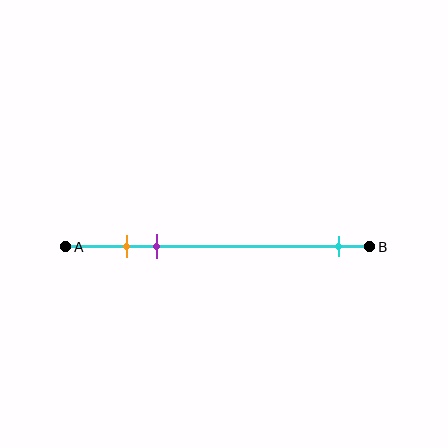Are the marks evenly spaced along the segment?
No, the marks are not evenly spaced.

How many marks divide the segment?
There are 3 marks dividing the segment.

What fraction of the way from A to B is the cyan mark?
The cyan mark is approximately 90% (0.9) of the way from A to B.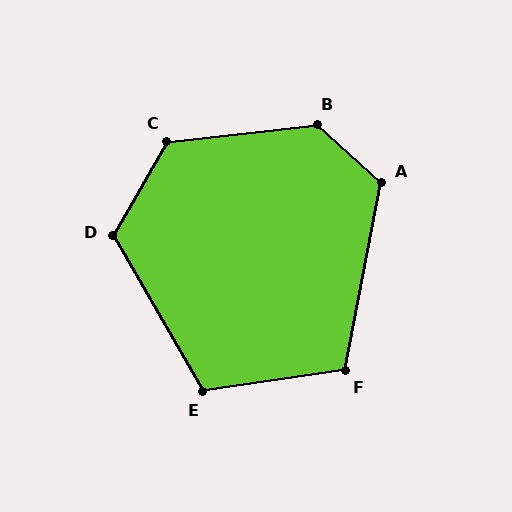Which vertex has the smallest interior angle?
F, at approximately 109 degrees.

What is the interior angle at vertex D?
Approximately 120 degrees (obtuse).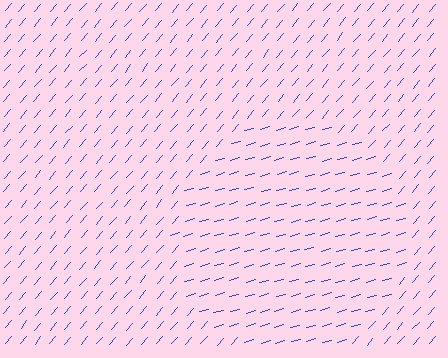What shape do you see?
I see a circle.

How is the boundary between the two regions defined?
The boundary is defined purely by a change in line orientation (approximately 34 degrees difference). All lines are the same color and thickness.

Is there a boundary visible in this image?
Yes, there is a texture boundary formed by a change in line orientation.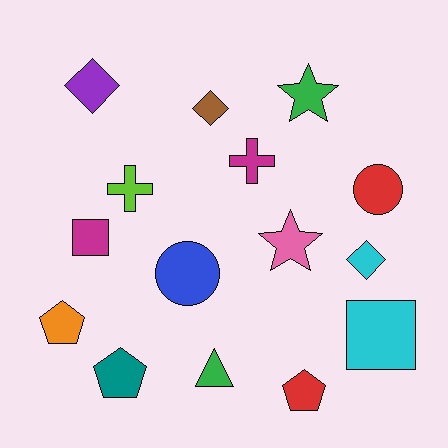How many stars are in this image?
There are 2 stars.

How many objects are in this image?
There are 15 objects.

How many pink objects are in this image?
There is 1 pink object.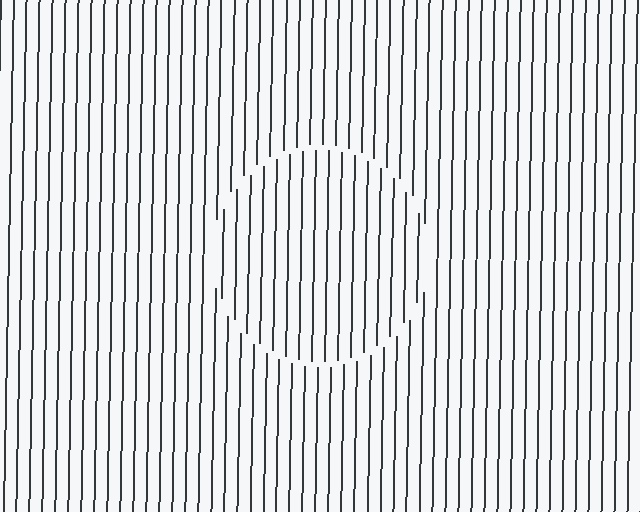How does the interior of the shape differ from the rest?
The interior of the shape contains the same grating, shifted by half a period — the contour is defined by the phase discontinuity where line-ends from the inner and outer gratings abut.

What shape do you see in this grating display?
An illusory circle. The interior of the shape contains the same grating, shifted by half a period — the contour is defined by the phase discontinuity where line-ends from the inner and outer gratings abut.